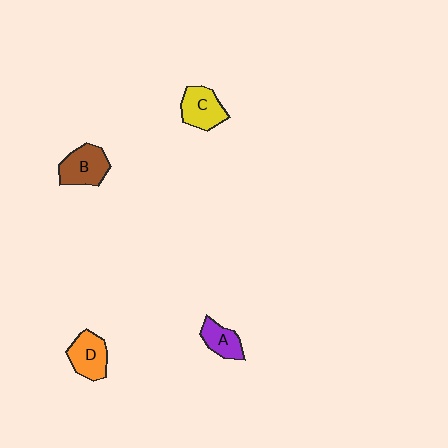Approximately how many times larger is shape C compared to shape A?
Approximately 1.3 times.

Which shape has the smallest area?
Shape A (purple).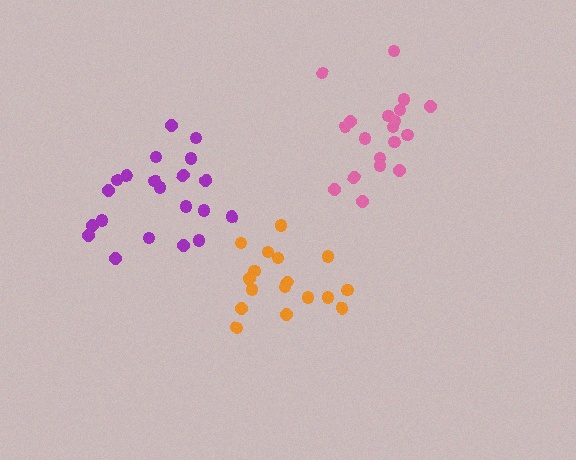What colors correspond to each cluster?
The clusters are colored: orange, purple, pink.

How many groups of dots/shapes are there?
There are 3 groups.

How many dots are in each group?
Group 1: 17 dots, Group 2: 21 dots, Group 3: 19 dots (57 total).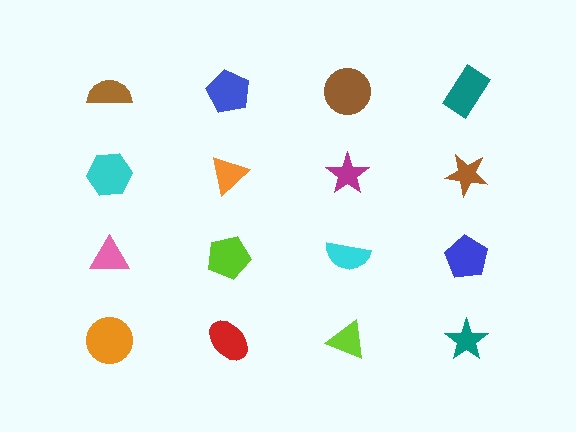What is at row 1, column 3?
A brown circle.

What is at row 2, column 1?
A cyan hexagon.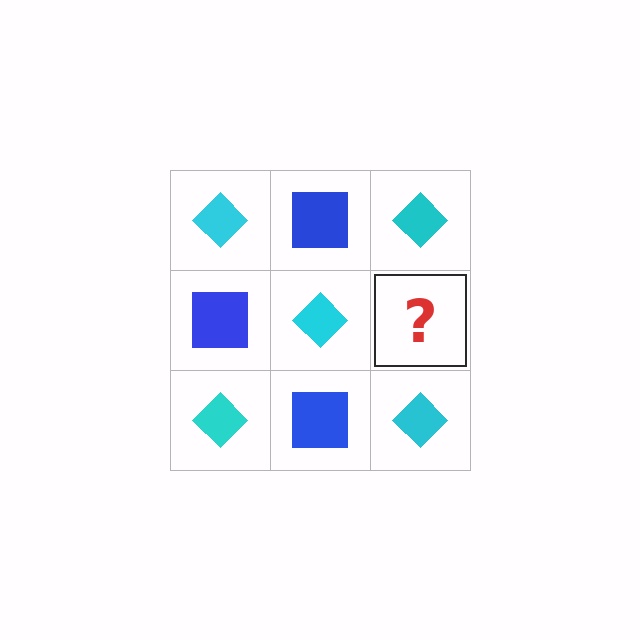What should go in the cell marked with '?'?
The missing cell should contain a blue square.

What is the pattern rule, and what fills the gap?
The rule is that it alternates cyan diamond and blue square in a checkerboard pattern. The gap should be filled with a blue square.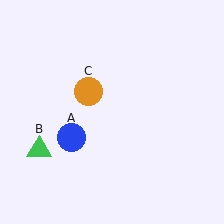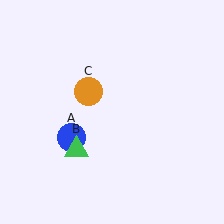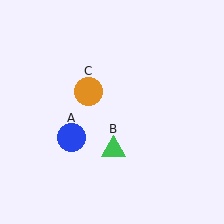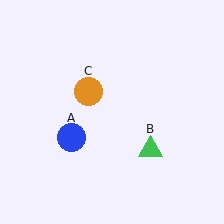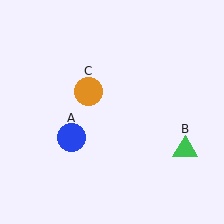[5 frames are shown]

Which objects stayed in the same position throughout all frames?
Blue circle (object A) and orange circle (object C) remained stationary.